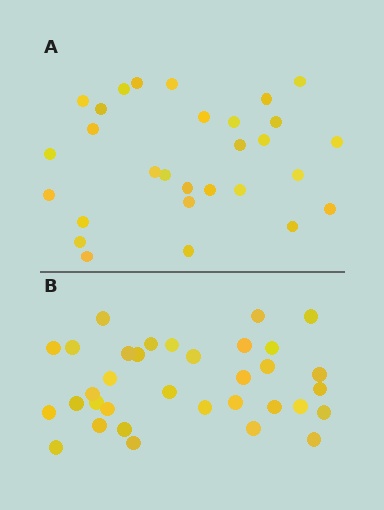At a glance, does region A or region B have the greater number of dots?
Region B (the bottom region) has more dots.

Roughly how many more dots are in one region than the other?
Region B has about 5 more dots than region A.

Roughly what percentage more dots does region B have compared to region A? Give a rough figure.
About 15% more.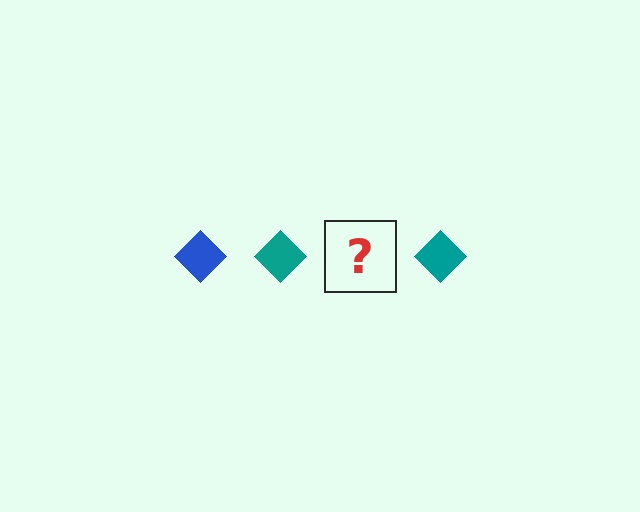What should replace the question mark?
The question mark should be replaced with a blue diamond.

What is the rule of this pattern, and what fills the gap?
The rule is that the pattern cycles through blue, teal diamonds. The gap should be filled with a blue diamond.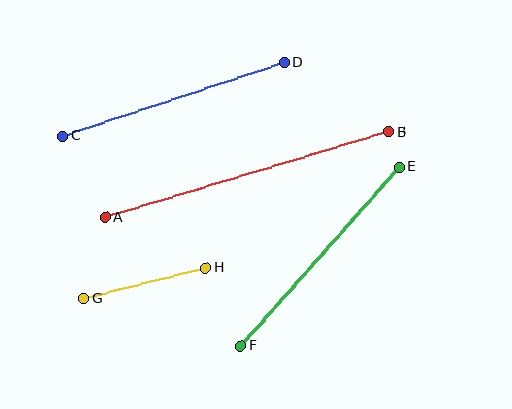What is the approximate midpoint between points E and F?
The midpoint is at approximately (320, 256) pixels.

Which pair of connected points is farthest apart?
Points A and B are farthest apart.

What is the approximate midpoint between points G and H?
The midpoint is at approximately (144, 283) pixels.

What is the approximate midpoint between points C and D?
The midpoint is at approximately (173, 99) pixels.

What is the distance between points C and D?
The distance is approximately 233 pixels.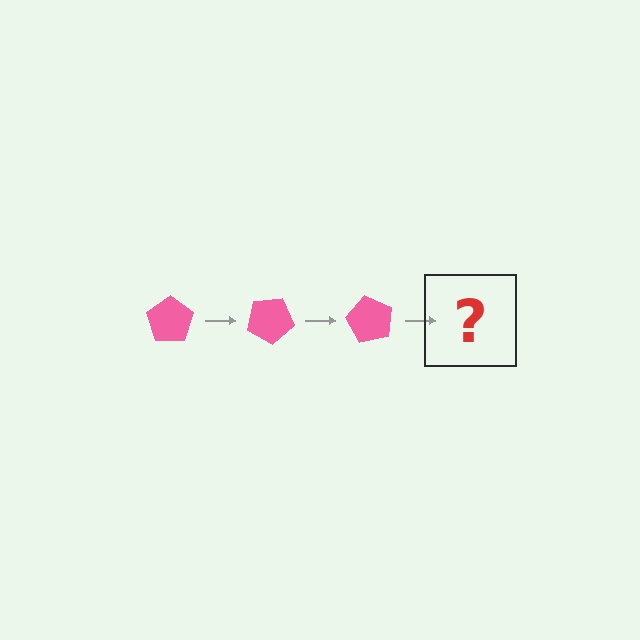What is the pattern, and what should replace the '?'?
The pattern is that the pentagon rotates 30 degrees each step. The '?' should be a pink pentagon rotated 90 degrees.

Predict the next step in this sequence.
The next step is a pink pentagon rotated 90 degrees.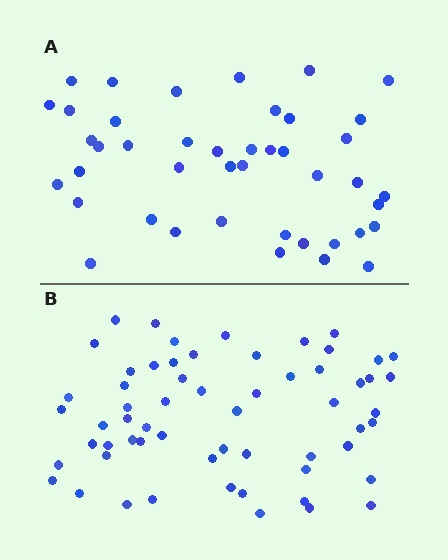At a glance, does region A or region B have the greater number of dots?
Region B (the bottom region) has more dots.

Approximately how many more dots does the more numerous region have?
Region B has approximately 15 more dots than region A.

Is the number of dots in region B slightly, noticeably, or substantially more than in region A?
Region B has noticeably more, but not dramatically so. The ratio is roughly 1.4 to 1.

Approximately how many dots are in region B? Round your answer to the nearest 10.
About 60 dots.